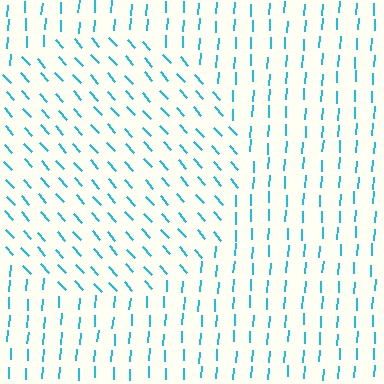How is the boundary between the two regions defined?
The boundary is defined purely by a change in line orientation (approximately 45 degrees difference). All lines are the same color and thickness.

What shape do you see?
I see a circle.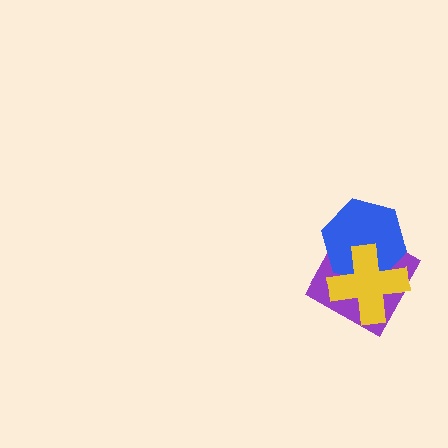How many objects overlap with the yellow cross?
2 objects overlap with the yellow cross.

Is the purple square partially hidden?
Yes, it is partially covered by another shape.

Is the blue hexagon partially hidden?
Yes, it is partially covered by another shape.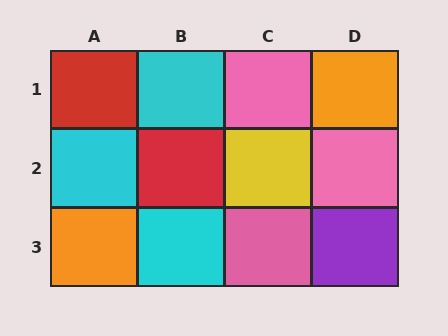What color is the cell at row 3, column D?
Purple.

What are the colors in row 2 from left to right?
Cyan, red, yellow, pink.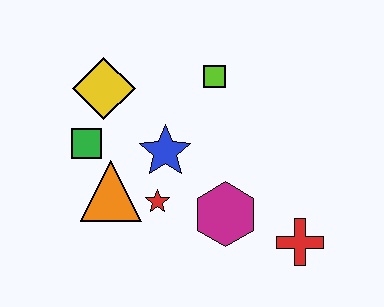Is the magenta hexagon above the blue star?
No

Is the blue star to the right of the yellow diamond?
Yes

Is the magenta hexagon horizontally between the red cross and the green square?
Yes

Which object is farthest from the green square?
The red cross is farthest from the green square.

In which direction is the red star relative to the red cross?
The red star is to the left of the red cross.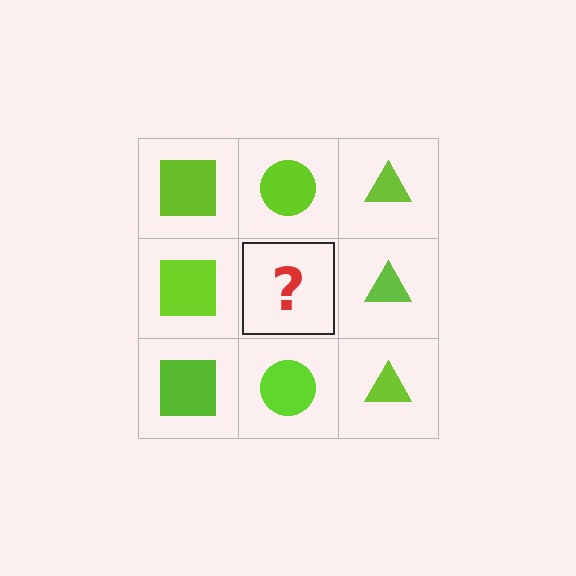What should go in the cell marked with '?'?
The missing cell should contain a lime circle.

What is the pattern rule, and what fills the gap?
The rule is that each column has a consistent shape. The gap should be filled with a lime circle.